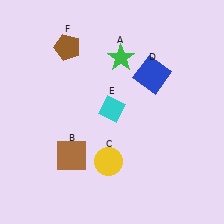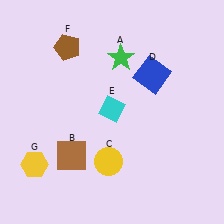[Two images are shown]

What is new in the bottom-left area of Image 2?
A yellow hexagon (G) was added in the bottom-left area of Image 2.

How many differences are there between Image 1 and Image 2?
There is 1 difference between the two images.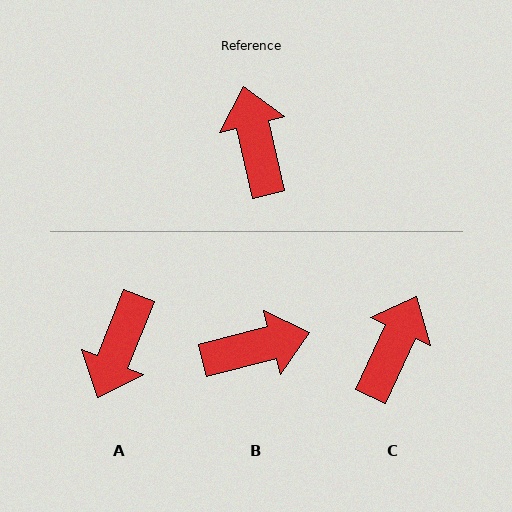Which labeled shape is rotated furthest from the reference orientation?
A, about 145 degrees away.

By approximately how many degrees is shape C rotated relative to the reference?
Approximately 38 degrees clockwise.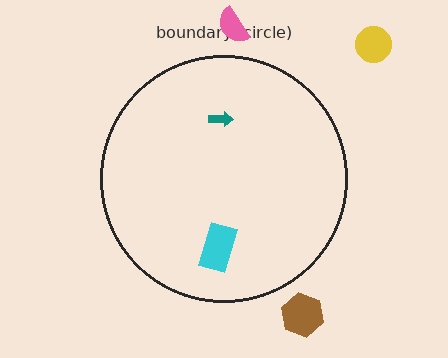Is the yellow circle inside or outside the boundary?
Outside.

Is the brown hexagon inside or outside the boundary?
Outside.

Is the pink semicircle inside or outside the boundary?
Outside.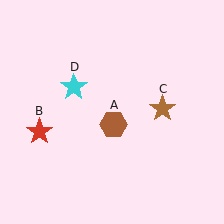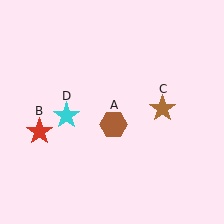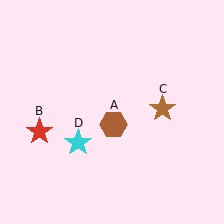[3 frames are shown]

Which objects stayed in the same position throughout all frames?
Brown hexagon (object A) and red star (object B) and brown star (object C) remained stationary.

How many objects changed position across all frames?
1 object changed position: cyan star (object D).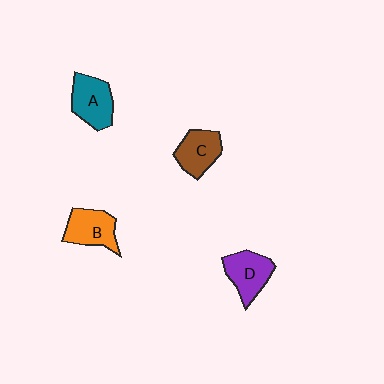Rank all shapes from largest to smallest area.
From largest to smallest: A (teal), D (purple), B (orange), C (brown).